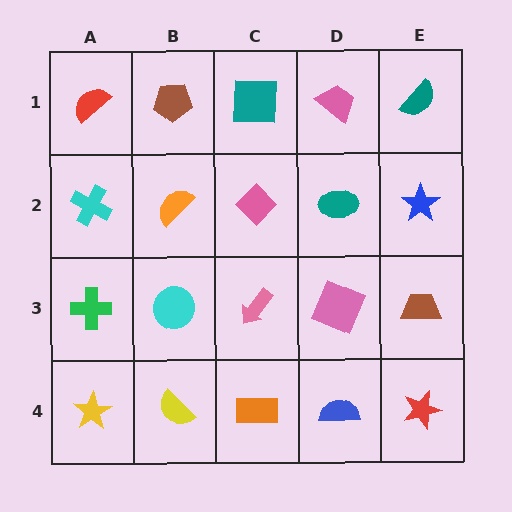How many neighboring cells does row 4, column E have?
2.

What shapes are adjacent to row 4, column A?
A green cross (row 3, column A), a yellow semicircle (row 4, column B).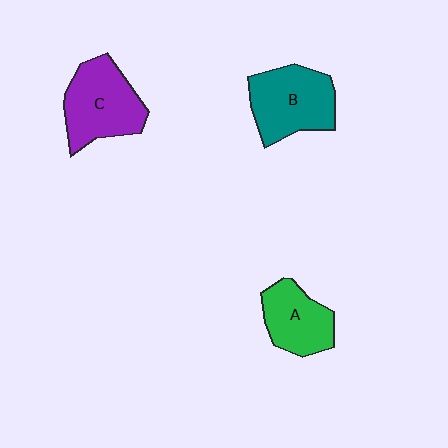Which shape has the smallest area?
Shape A (green).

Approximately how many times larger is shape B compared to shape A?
Approximately 1.3 times.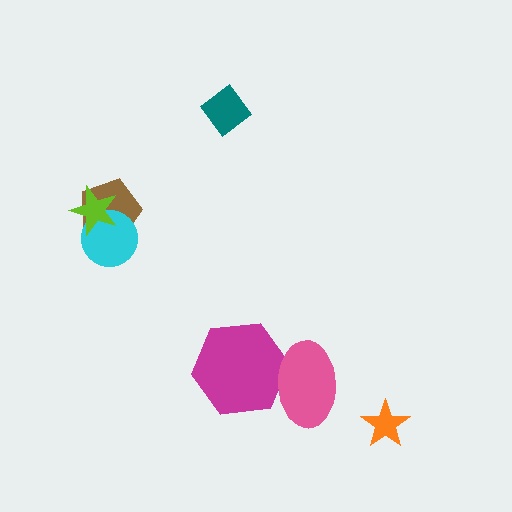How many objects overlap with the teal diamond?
0 objects overlap with the teal diamond.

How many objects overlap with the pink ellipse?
1 object overlaps with the pink ellipse.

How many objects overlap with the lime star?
2 objects overlap with the lime star.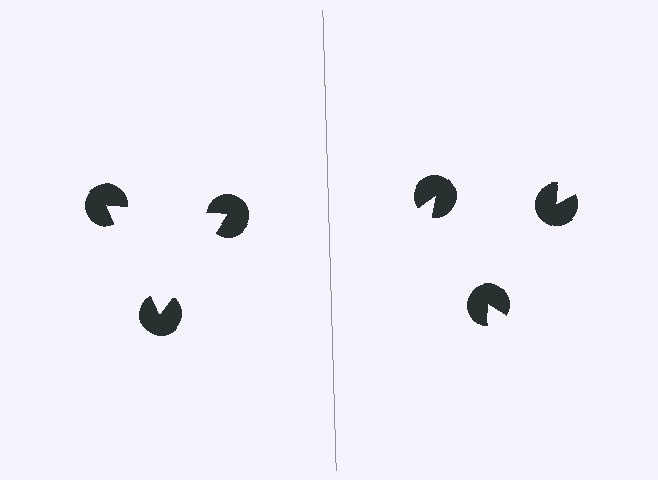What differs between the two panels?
The pac-man discs are positioned identically on both sides; only the wedge orientations differ. On the left they align to a triangle; on the right they are misaligned.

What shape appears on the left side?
An illusory triangle.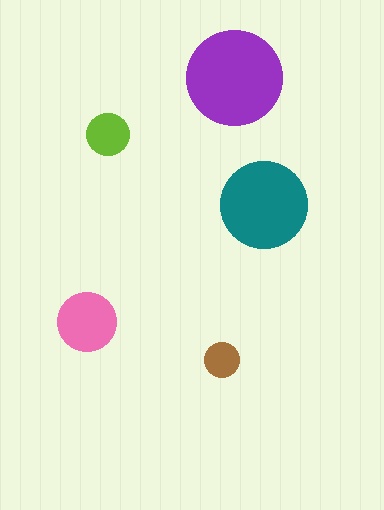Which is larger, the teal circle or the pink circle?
The teal one.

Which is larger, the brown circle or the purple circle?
The purple one.